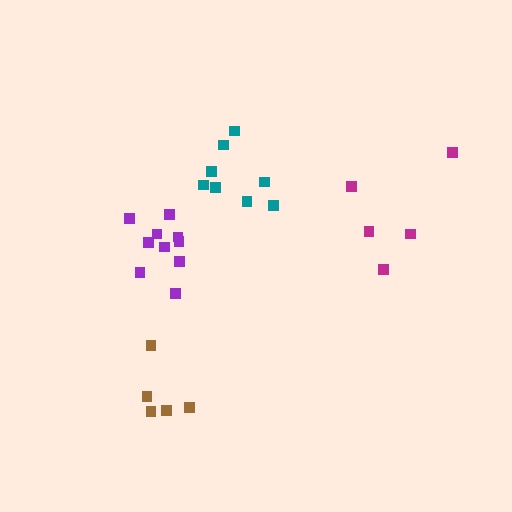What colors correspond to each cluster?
The clusters are colored: magenta, teal, purple, brown.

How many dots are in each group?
Group 1: 5 dots, Group 2: 8 dots, Group 3: 10 dots, Group 4: 5 dots (28 total).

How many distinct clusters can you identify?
There are 4 distinct clusters.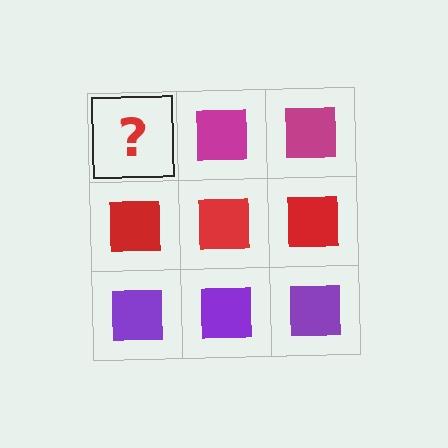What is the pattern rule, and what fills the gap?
The rule is that each row has a consistent color. The gap should be filled with a magenta square.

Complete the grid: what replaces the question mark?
The question mark should be replaced with a magenta square.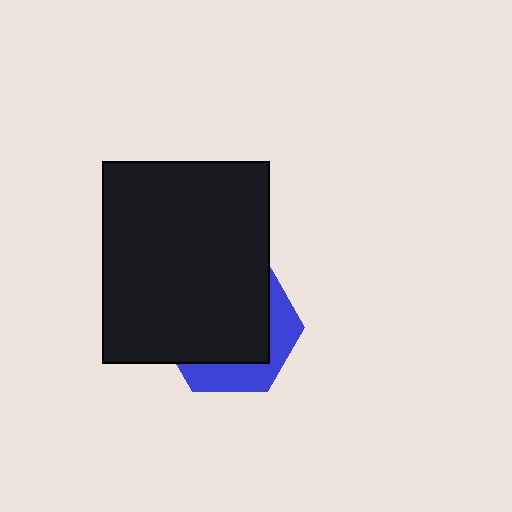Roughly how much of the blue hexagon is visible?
A small part of it is visible (roughly 31%).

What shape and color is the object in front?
The object in front is a black rectangle.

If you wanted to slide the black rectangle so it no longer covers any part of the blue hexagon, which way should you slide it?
Slide it toward the upper-left — that is the most direct way to separate the two shapes.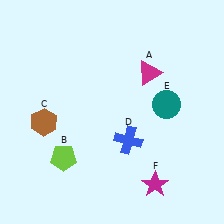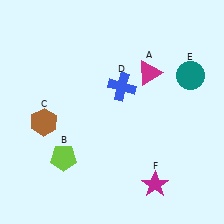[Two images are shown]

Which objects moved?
The objects that moved are: the blue cross (D), the teal circle (E).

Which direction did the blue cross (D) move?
The blue cross (D) moved up.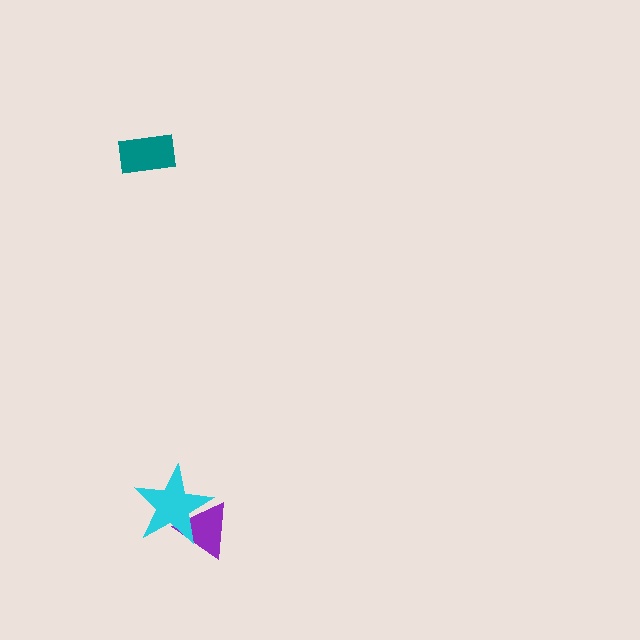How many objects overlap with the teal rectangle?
0 objects overlap with the teal rectangle.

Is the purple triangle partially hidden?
Yes, it is partially covered by another shape.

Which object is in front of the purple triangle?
The cyan star is in front of the purple triangle.